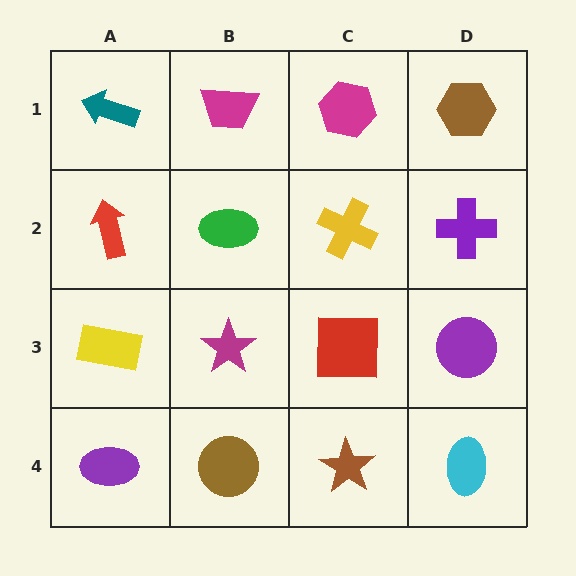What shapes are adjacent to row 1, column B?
A green ellipse (row 2, column B), a teal arrow (row 1, column A), a magenta hexagon (row 1, column C).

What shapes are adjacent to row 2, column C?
A magenta hexagon (row 1, column C), a red square (row 3, column C), a green ellipse (row 2, column B), a purple cross (row 2, column D).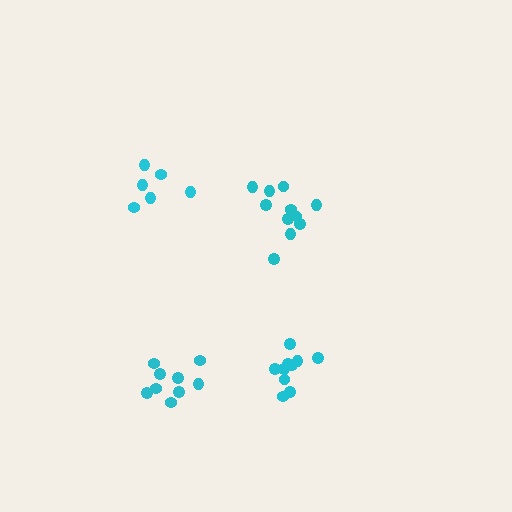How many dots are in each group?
Group 1: 11 dots, Group 2: 6 dots, Group 3: 10 dots, Group 4: 9 dots (36 total).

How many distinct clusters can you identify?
There are 4 distinct clusters.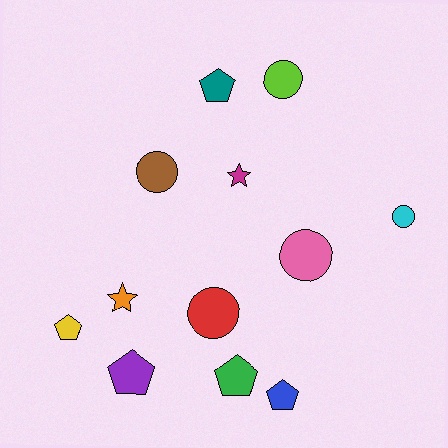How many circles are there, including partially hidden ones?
There are 5 circles.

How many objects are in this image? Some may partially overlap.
There are 12 objects.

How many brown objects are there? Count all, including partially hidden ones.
There is 1 brown object.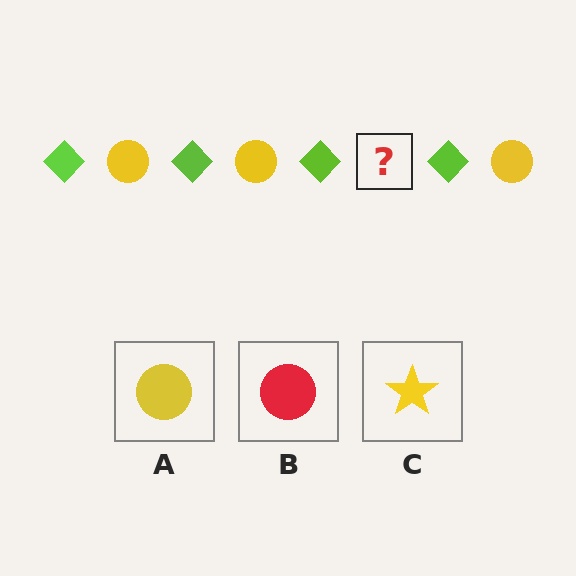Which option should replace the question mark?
Option A.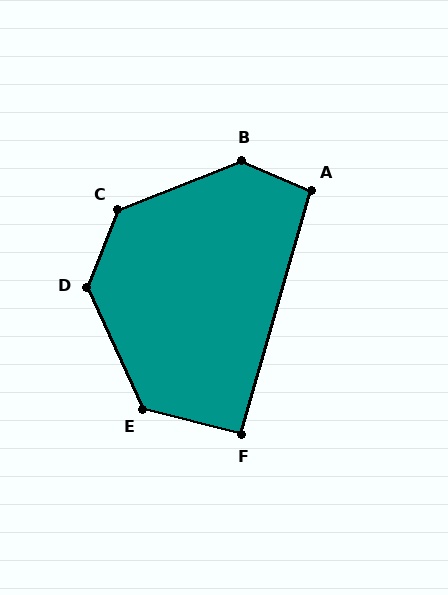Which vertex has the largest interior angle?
B, at approximately 135 degrees.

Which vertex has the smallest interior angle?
F, at approximately 92 degrees.